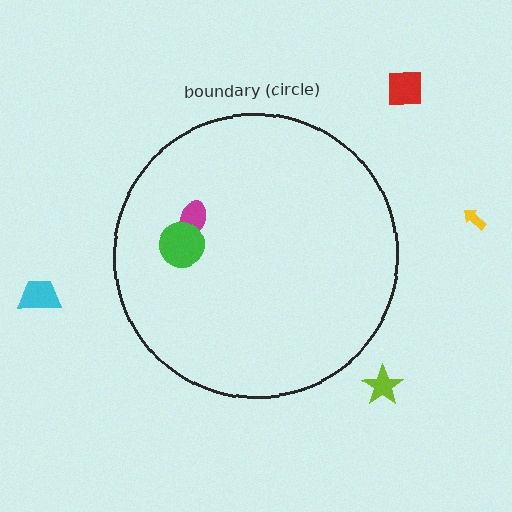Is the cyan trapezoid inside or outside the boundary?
Outside.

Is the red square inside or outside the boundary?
Outside.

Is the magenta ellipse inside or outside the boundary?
Inside.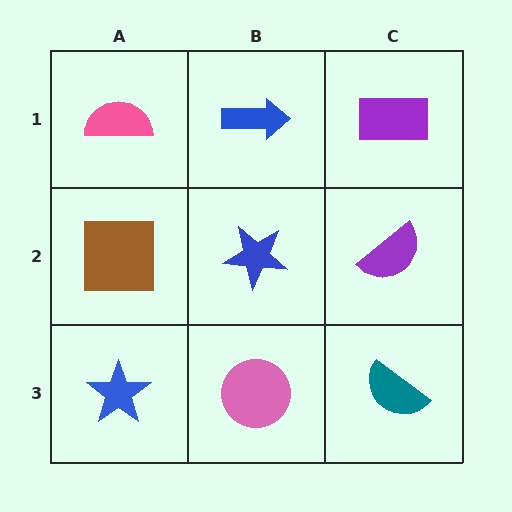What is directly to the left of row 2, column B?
A brown square.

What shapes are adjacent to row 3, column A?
A brown square (row 2, column A), a pink circle (row 3, column B).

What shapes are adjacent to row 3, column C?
A purple semicircle (row 2, column C), a pink circle (row 3, column B).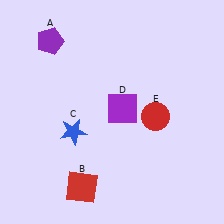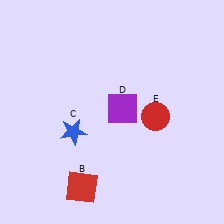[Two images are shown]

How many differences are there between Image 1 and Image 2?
There is 1 difference between the two images.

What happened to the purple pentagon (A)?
The purple pentagon (A) was removed in Image 2. It was in the top-left area of Image 1.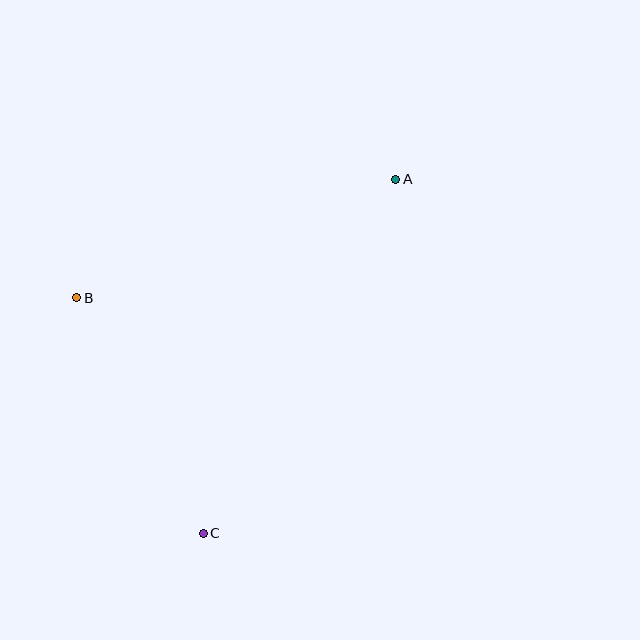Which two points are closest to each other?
Points B and C are closest to each other.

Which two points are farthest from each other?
Points A and C are farthest from each other.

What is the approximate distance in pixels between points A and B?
The distance between A and B is approximately 340 pixels.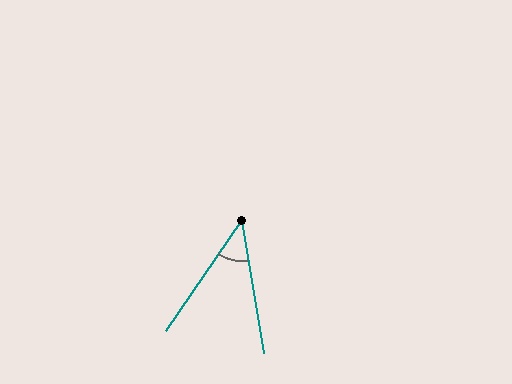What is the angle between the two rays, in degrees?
Approximately 44 degrees.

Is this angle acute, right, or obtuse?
It is acute.